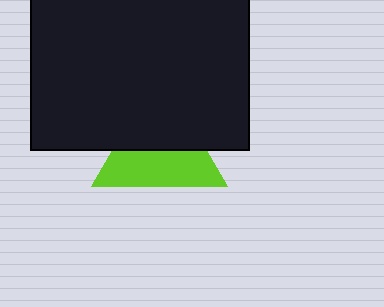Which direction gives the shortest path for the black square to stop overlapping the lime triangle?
Moving up gives the shortest separation.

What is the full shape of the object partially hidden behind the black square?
The partially hidden object is a lime triangle.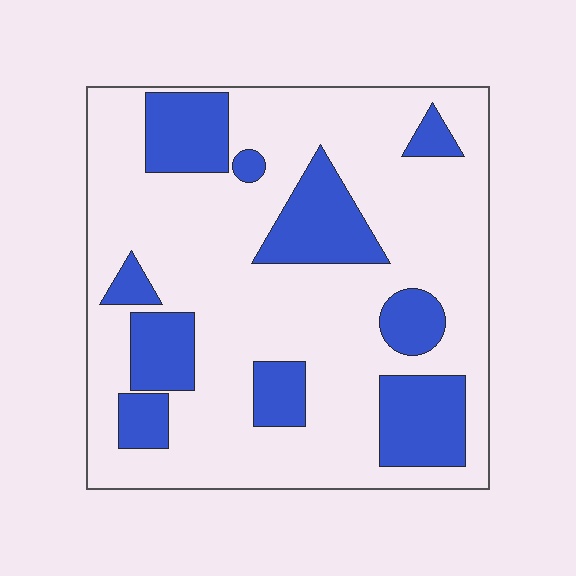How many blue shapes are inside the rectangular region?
10.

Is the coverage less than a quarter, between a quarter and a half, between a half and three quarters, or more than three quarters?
Between a quarter and a half.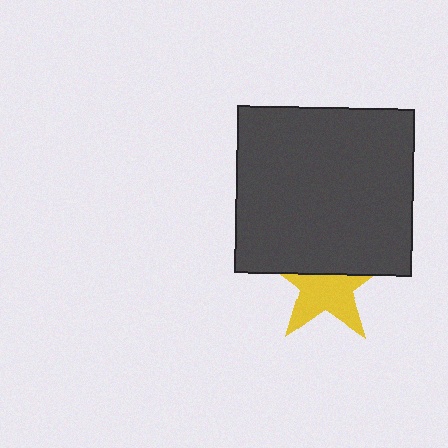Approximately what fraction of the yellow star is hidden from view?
Roughly 43% of the yellow star is hidden behind the dark gray rectangle.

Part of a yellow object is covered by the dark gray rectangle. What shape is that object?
It is a star.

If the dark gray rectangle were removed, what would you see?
You would see the complete yellow star.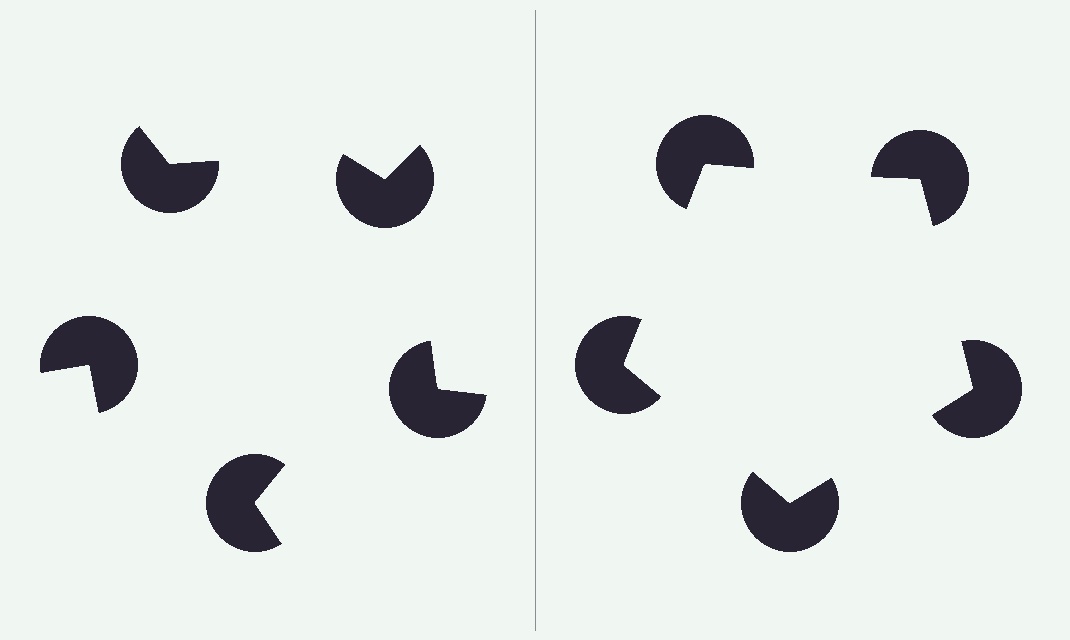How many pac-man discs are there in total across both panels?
10 — 5 on each side.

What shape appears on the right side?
An illusory pentagon.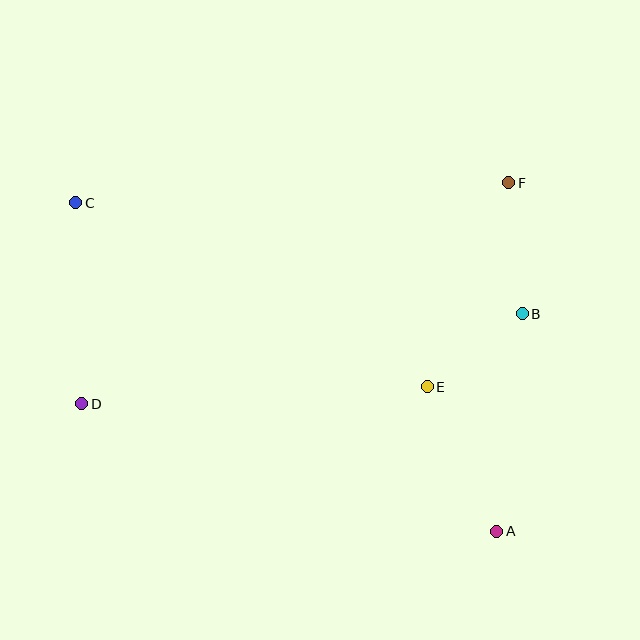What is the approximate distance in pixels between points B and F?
The distance between B and F is approximately 131 pixels.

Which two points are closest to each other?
Points B and E are closest to each other.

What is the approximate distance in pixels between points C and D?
The distance between C and D is approximately 201 pixels.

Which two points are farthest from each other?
Points A and C are farthest from each other.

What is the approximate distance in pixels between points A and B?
The distance between A and B is approximately 219 pixels.